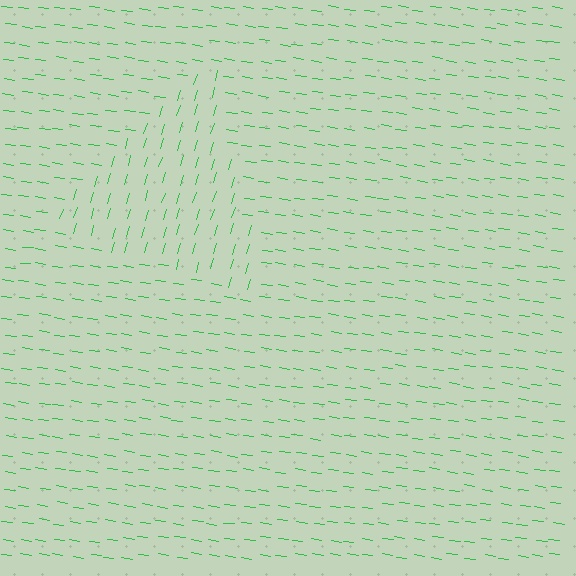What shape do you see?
I see a triangle.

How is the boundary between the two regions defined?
The boundary is defined purely by a change in line orientation (approximately 81 degrees difference). All lines are the same color and thickness.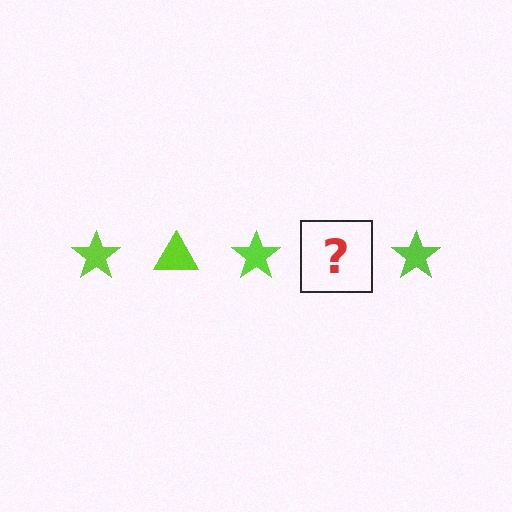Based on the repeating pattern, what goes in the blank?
The blank should be a lime triangle.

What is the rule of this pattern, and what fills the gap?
The rule is that the pattern cycles through star, triangle shapes in lime. The gap should be filled with a lime triangle.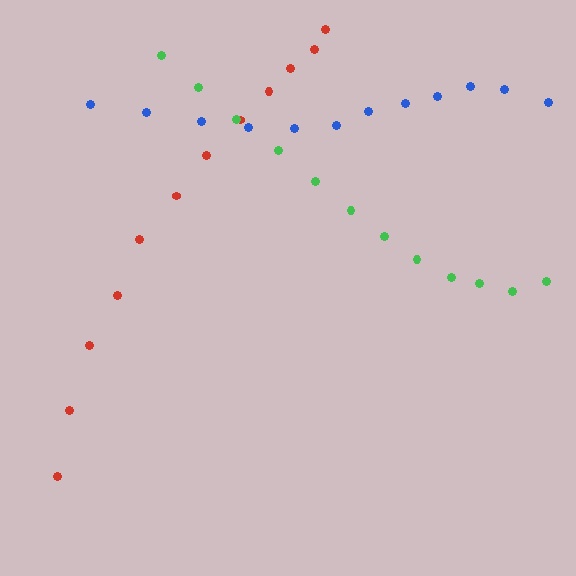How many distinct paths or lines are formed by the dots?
There are 3 distinct paths.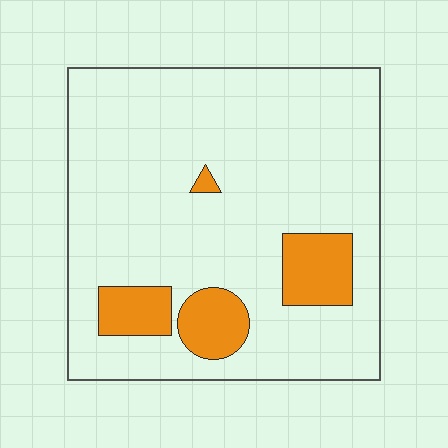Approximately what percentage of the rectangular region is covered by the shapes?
Approximately 15%.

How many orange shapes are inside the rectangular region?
4.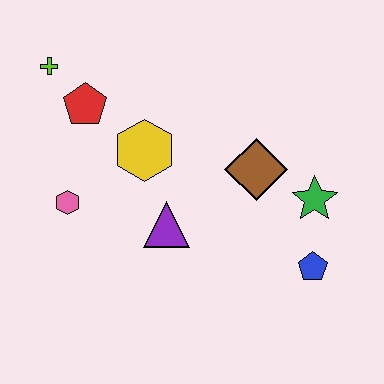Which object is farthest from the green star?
The lime cross is farthest from the green star.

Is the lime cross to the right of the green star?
No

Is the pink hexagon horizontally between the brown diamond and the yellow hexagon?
No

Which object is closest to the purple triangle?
The yellow hexagon is closest to the purple triangle.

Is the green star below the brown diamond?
Yes